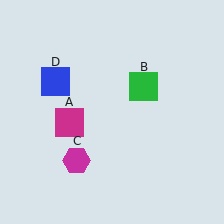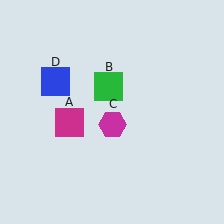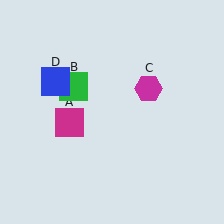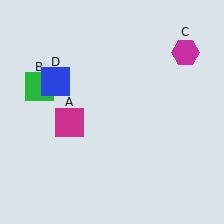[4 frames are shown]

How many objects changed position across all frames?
2 objects changed position: green square (object B), magenta hexagon (object C).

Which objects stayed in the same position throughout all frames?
Magenta square (object A) and blue square (object D) remained stationary.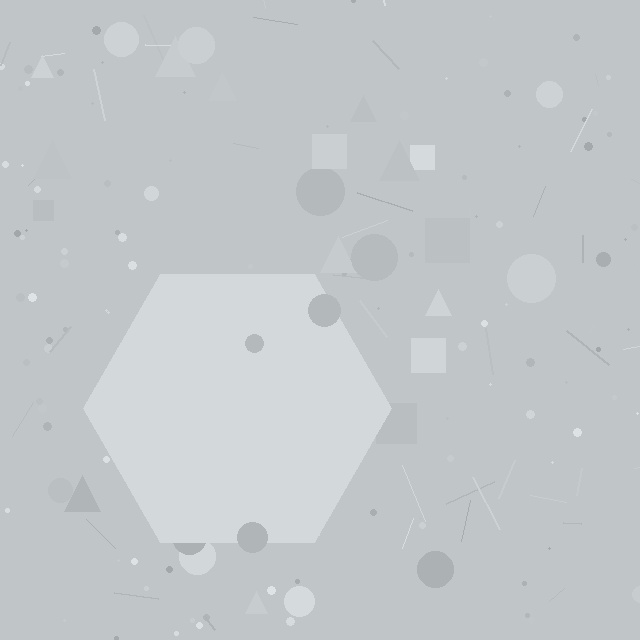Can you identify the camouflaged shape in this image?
The camouflaged shape is a hexagon.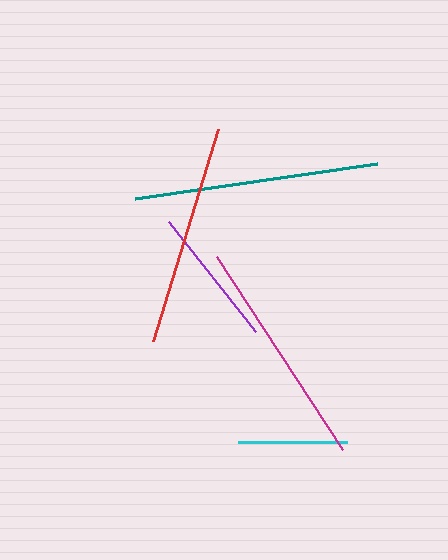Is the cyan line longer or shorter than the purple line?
The purple line is longer than the cyan line.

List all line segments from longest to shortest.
From longest to shortest: teal, magenta, red, purple, cyan.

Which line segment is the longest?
The teal line is the longest at approximately 245 pixels.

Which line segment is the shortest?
The cyan line is the shortest at approximately 110 pixels.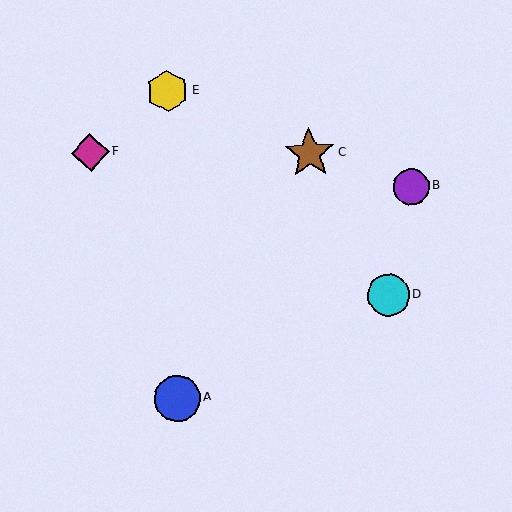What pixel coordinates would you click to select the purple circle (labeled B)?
Click at (411, 187) to select the purple circle B.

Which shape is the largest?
The brown star (labeled C) is the largest.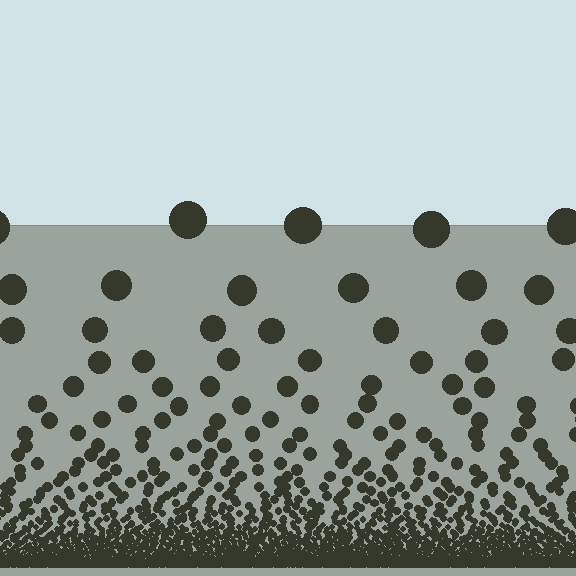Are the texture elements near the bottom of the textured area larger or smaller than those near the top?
Smaller. The gradient is inverted — elements near the bottom are smaller and denser.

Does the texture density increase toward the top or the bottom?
Density increases toward the bottom.